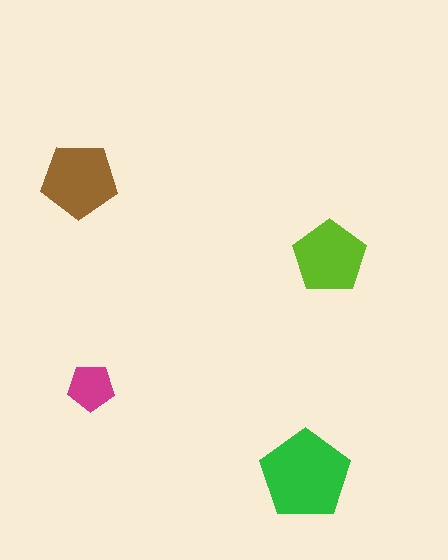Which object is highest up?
The brown pentagon is topmost.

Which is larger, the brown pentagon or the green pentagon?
The green one.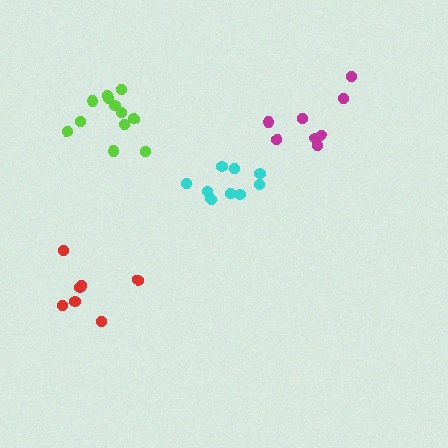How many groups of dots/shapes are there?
There are 4 groups.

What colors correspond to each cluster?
The clusters are colored: cyan, lime, magenta, red.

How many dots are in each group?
Group 1: 10 dots, Group 2: 12 dots, Group 3: 8 dots, Group 4: 7 dots (37 total).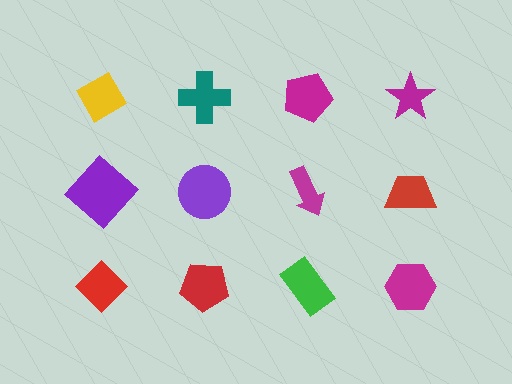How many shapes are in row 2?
4 shapes.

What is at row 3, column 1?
A red diamond.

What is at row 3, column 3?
A green rectangle.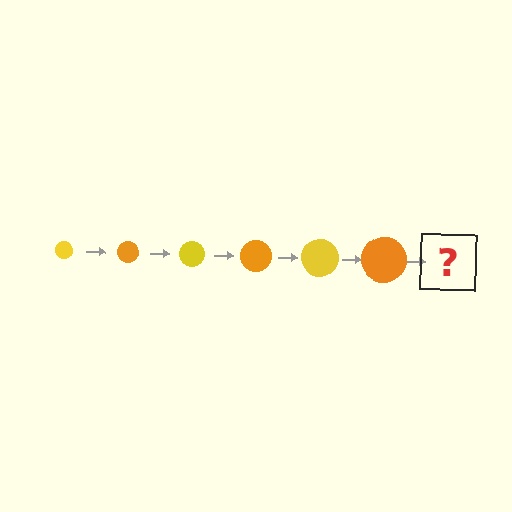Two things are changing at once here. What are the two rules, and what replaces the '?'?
The two rules are that the circle grows larger each step and the color cycles through yellow and orange. The '?' should be a yellow circle, larger than the previous one.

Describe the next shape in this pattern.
It should be a yellow circle, larger than the previous one.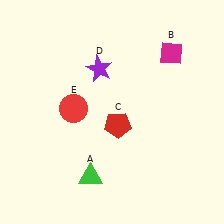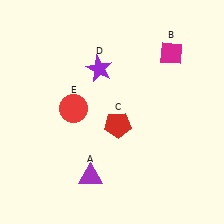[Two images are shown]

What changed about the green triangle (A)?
In Image 1, A is green. In Image 2, it changed to purple.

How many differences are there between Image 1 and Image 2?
There is 1 difference between the two images.